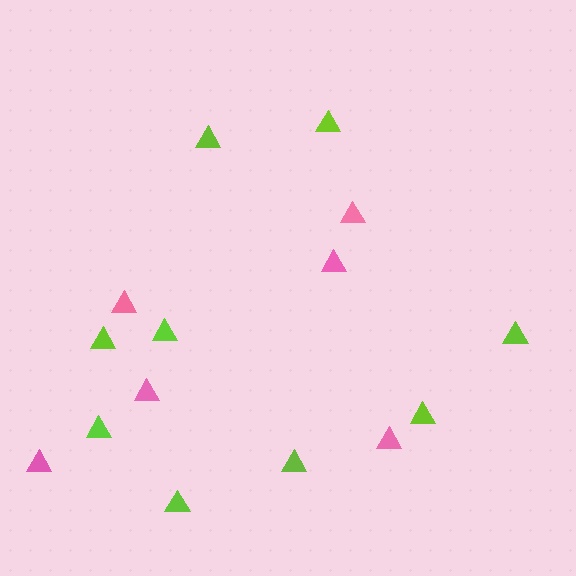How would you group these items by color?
There are 2 groups: one group of pink triangles (6) and one group of lime triangles (9).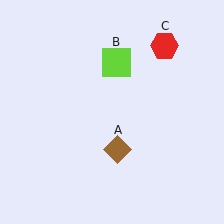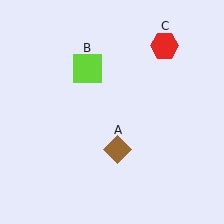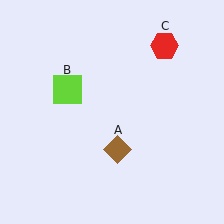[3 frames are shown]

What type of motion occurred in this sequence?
The lime square (object B) rotated counterclockwise around the center of the scene.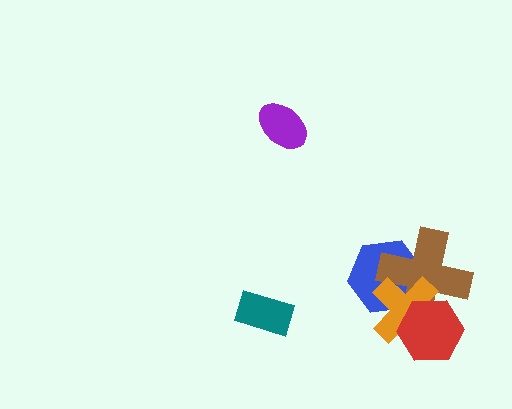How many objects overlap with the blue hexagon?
2 objects overlap with the blue hexagon.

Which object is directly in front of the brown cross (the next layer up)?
The orange cross is directly in front of the brown cross.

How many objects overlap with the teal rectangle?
0 objects overlap with the teal rectangle.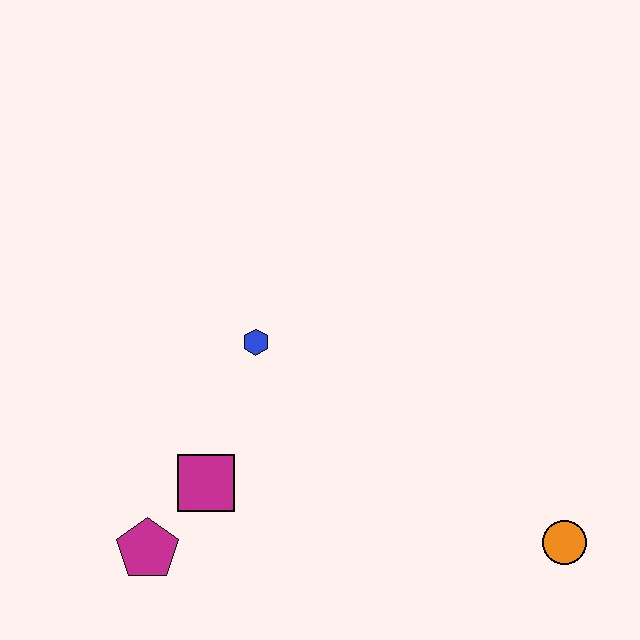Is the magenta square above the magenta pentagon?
Yes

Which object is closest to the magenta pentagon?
The magenta square is closest to the magenta pentagon.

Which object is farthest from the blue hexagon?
The orange circle is farthest from the blue hexagon.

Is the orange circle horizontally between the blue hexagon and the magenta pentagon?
No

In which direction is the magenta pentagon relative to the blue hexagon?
The magenta pentagon is below the blue hexagon.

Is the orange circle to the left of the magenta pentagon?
No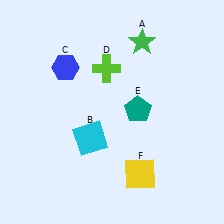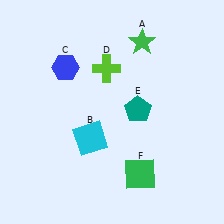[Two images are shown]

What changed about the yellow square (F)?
In Image 1, F is yellow. In Image 2, it changed to green.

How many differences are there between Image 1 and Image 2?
There is 1 difference between the two images.